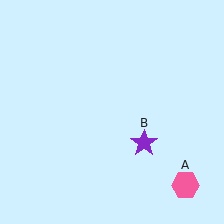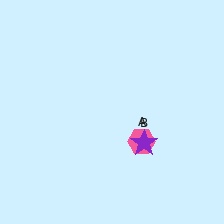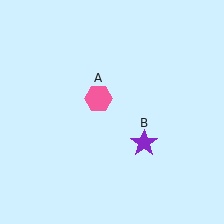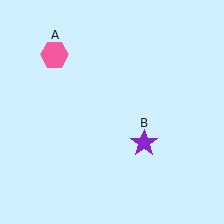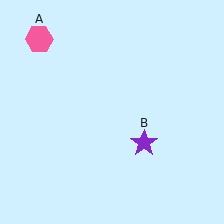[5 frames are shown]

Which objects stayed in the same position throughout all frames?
Purple star (object B) remained stationary.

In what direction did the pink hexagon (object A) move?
The pink hexagon (object A) moved up and to the left.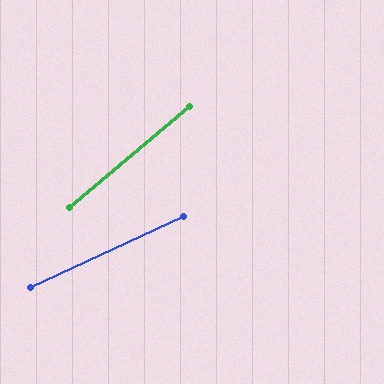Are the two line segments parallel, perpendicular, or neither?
Neither parallel nor perpendicular — they differ by about 15°.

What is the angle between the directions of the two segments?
Approximately 15 degrees.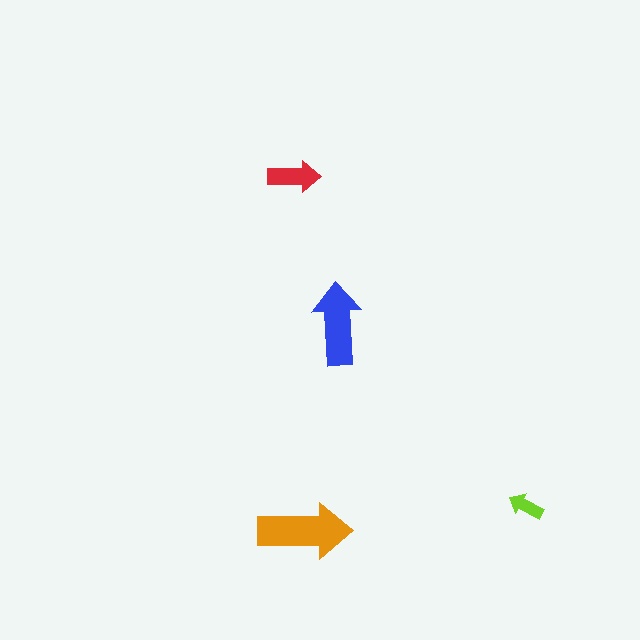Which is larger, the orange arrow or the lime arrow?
The orange one.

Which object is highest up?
The red arrow is topmost.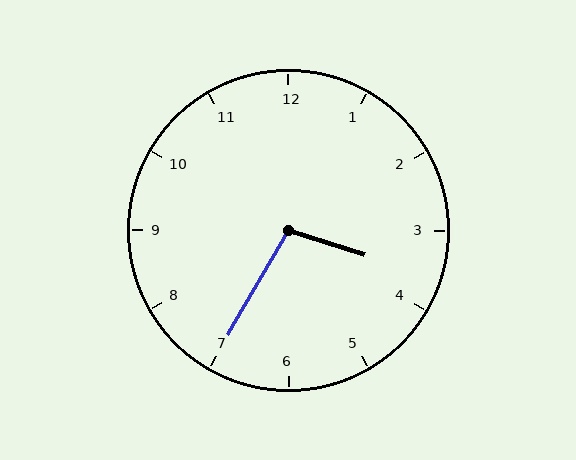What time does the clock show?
3:35.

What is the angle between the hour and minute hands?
Approximately 102 degrees.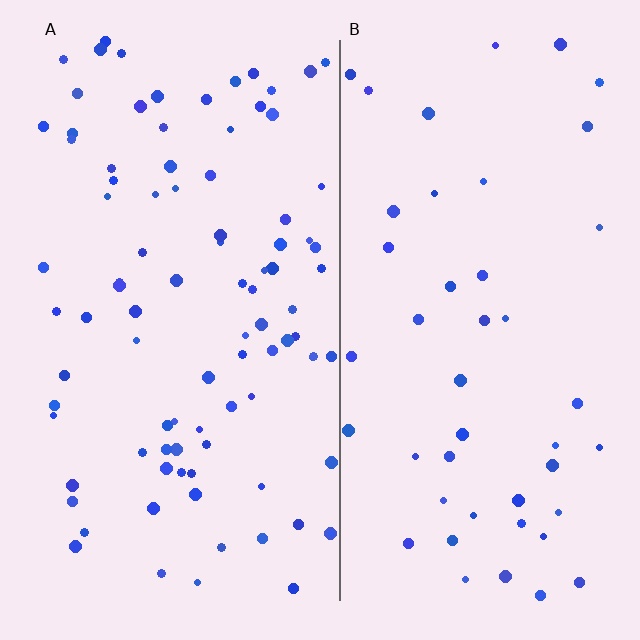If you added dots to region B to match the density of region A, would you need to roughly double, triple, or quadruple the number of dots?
Approximately double.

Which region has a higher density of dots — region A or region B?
A (the left).